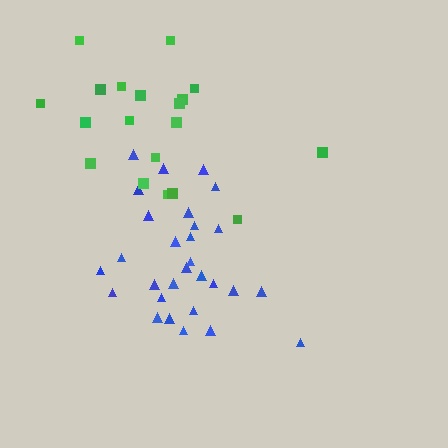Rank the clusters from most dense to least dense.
blue, green.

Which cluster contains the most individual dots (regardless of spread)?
Blue (29).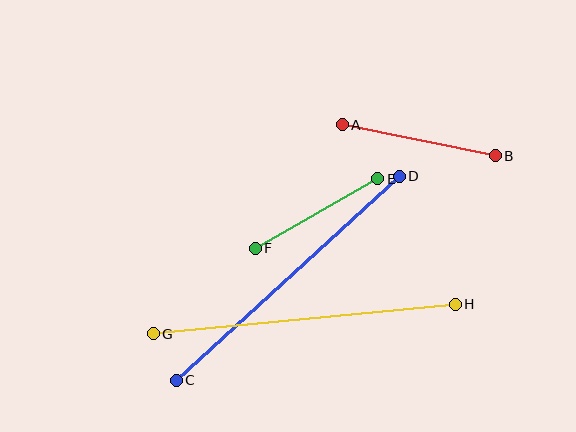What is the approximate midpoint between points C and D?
The midpoint is at approximately (288, 278) pixels.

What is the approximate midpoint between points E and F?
The midpoint is at approximately (317, 213) pixels.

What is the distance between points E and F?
The distance is approximately 141 pixels.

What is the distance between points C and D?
The distance is approximately 302 pixels.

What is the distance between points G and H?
The distance is approximately 303 pixels.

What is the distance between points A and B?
The distance is approximately 156 pixels.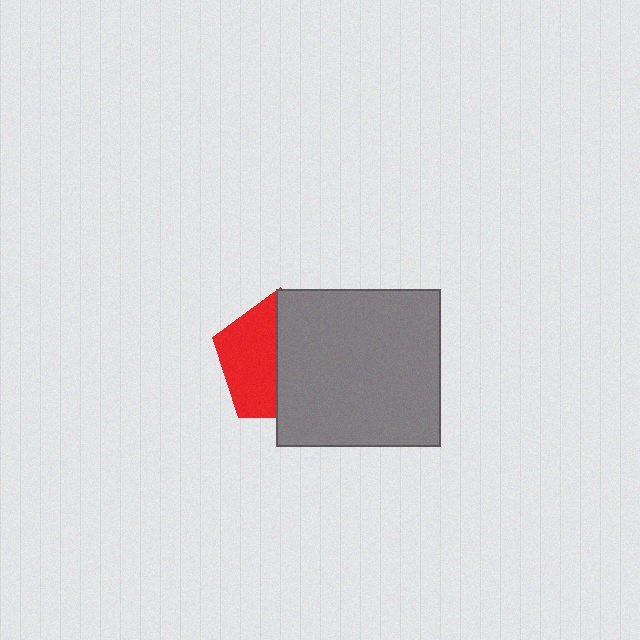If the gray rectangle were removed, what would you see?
You would see the complete red pentagon.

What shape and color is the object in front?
The object in front is a gray rectangle.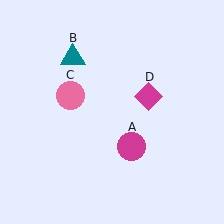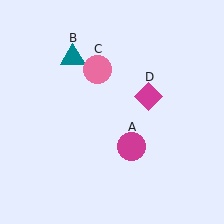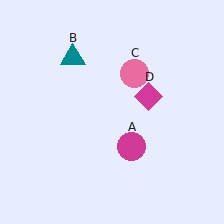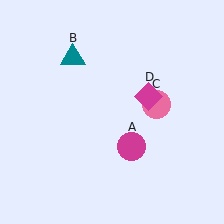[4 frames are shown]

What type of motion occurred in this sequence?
The pink circle (object C) rotated clockwise around the center of the scene.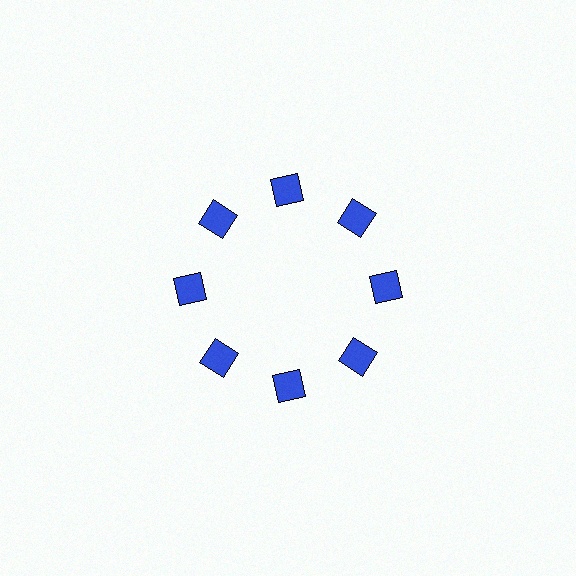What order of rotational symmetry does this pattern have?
This pattern has 8-fold rotational symmetry.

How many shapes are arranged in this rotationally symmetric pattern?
There are 8 shapes, arranged in 8 groups of 1.